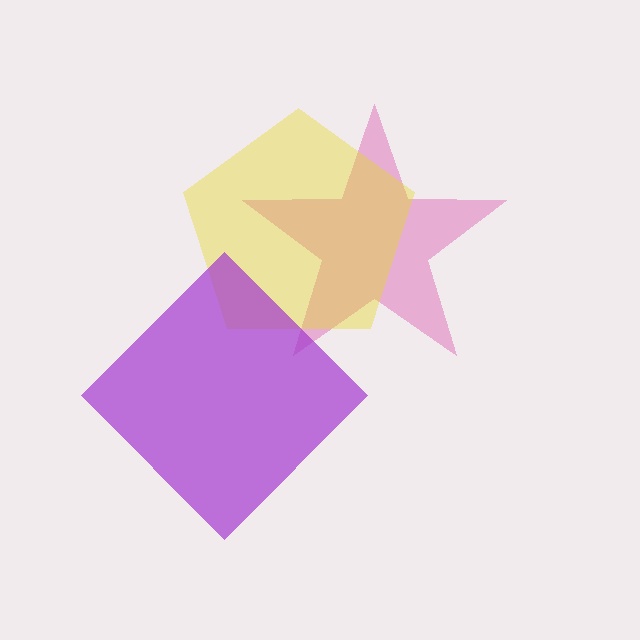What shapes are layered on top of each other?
The layered shapes are: a pink star, a yellow pentagon, a purple diamond.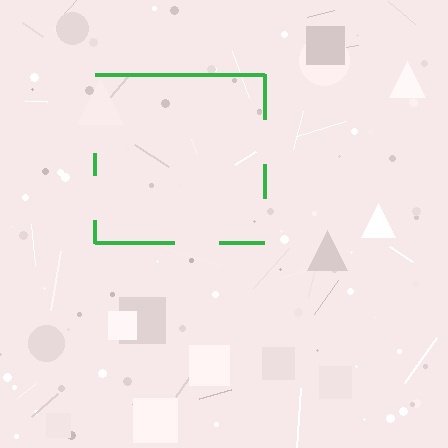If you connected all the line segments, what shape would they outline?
They would outline a square.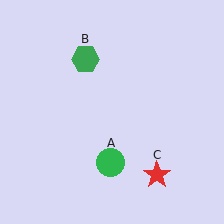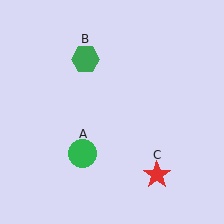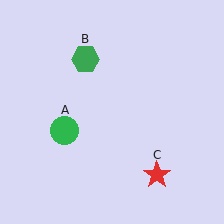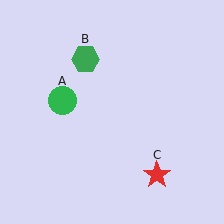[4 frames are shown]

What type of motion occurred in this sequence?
The green circle (object A) rotated clockwise around the center of the scene.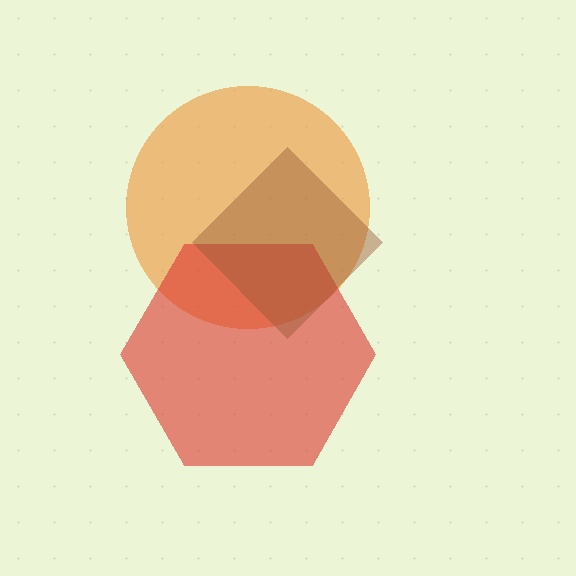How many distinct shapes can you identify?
There are 3 distinct shapes: an orange circle, a red hexagon, a brown diamond.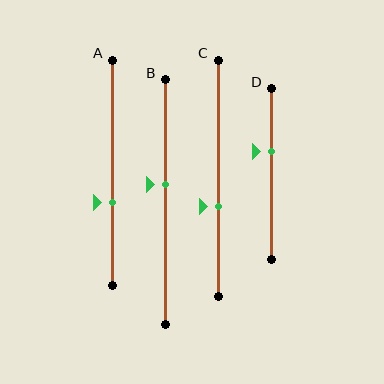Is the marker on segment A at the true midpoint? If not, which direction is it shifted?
No, the marker on segment A is shifted downward by about 13% of the segment length.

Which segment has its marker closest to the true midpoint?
Segment B has its marker closest to the true midpoint.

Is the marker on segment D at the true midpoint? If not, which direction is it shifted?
No, the marker on segment D is shifted upward by about 13% of the segment length.